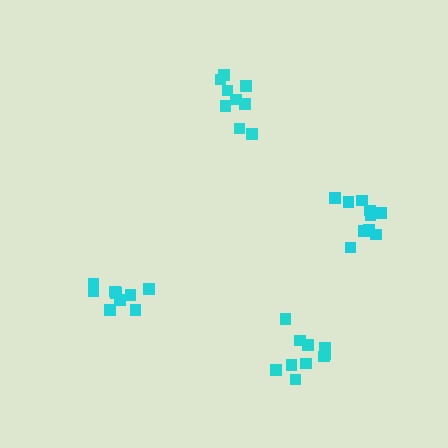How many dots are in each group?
Group 1: 9 dots, Group 2: 10 dots, Group 3: 10 dots, Group 4: 9 dots (38 total).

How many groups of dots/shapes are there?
There are 4 groups.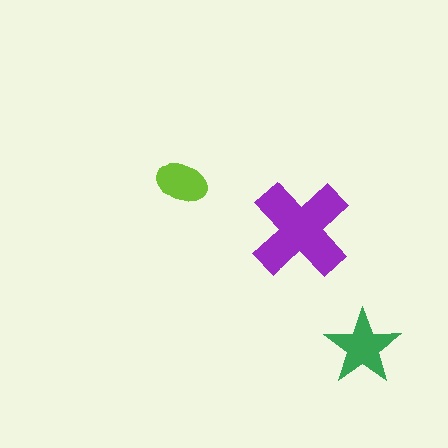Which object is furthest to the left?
The lime ellipse is leftmost.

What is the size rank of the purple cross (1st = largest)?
1st.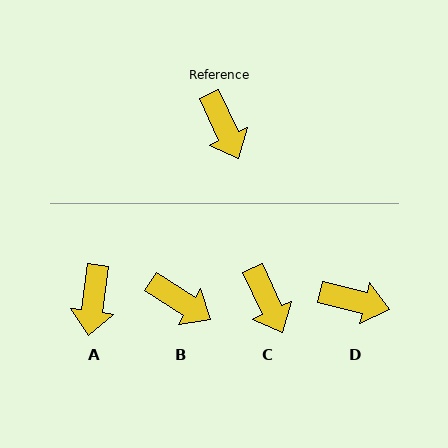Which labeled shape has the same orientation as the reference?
C.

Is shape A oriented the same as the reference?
No, it is off by about 32 degrees.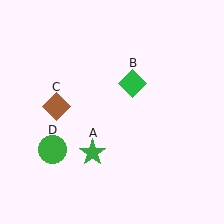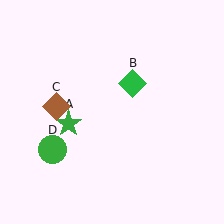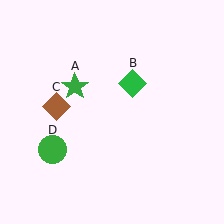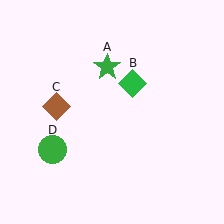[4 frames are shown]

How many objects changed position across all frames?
1 object changed position: green star (object A).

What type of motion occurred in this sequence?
The green star (object A) rotated clockwise around the center of the scene.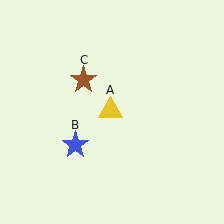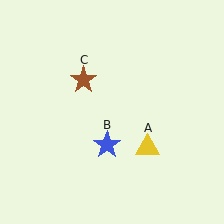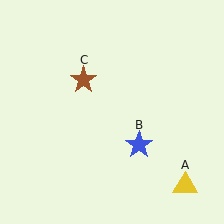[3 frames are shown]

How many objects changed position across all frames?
2 objects changed position: yellow triangle (object A), blue star (object B).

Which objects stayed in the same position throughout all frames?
Brown star (object C) remained stationary.